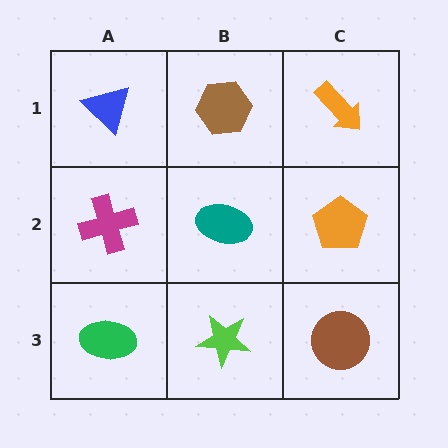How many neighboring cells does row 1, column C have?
2.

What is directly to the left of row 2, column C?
A teal ellipse.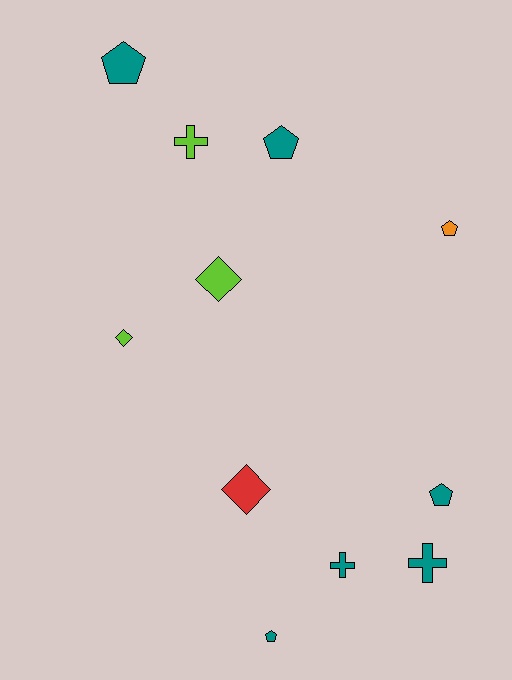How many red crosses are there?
There are no red crosses.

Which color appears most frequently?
Teal, with 6 objects.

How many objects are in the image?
There are 11 objects.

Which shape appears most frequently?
Pentagon, with 5 objects.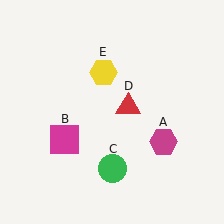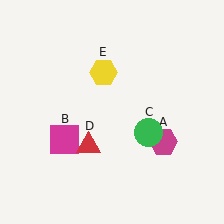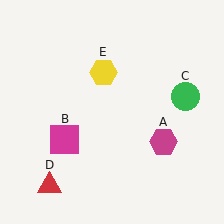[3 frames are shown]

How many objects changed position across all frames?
2 objects changed position: green circle (object C), red triangle (object D).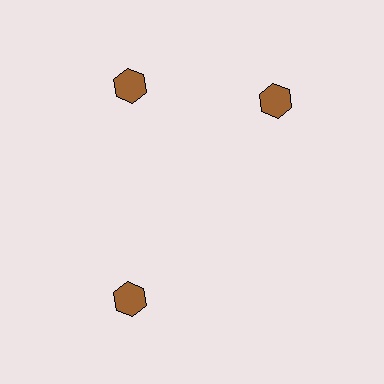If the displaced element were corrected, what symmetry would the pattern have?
It would have 3-fold rotational symmetry — the pattern would map onto itself every 120 degrees.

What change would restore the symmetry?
The symmetry would be restored by rotating it back into even spacing with its neighbors so that all 3 hexagons sit at equal angles and equal distance from the center.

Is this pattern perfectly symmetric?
No. The 3 brown hexagons are arranged in a ring, but one element near the 3 o'clock position is rotated out of alignment along the ring, breaking the 3-fold rotational symmetry.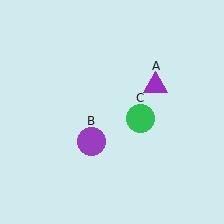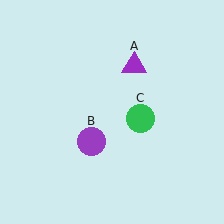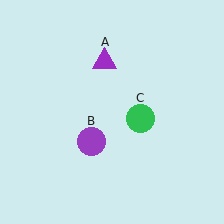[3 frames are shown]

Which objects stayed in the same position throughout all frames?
Purple circle (object B) and green circle (object C) remained stationary.